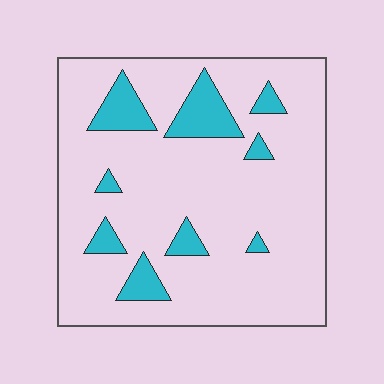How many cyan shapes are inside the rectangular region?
9.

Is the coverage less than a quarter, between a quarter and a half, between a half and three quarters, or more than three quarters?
Less than a quarter.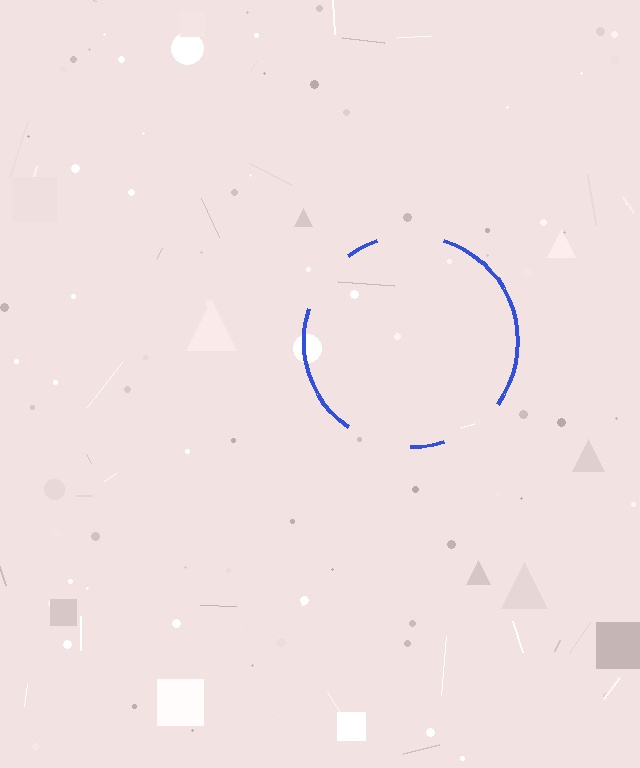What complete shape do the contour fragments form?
The contour fragments form a circle.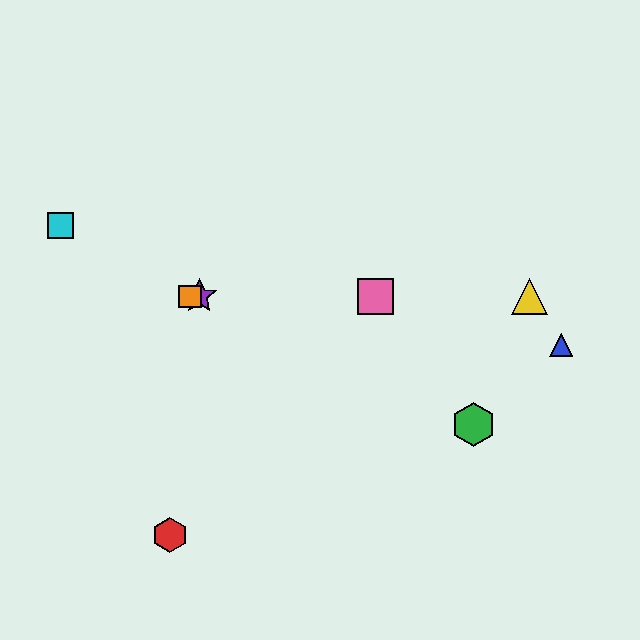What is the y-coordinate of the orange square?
The orange square is at y≈296.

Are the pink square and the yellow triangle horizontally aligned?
Yes, both are at y≈296.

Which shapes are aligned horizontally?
The yellow triangle, the purple star, the orange square, the pink square are aligned horizontally.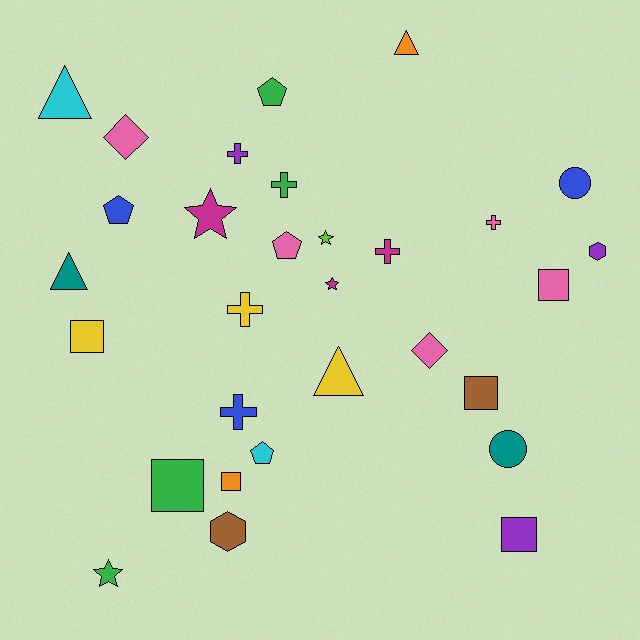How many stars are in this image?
There are 4 stars.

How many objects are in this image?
There are 30 objects.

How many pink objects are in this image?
There are 5 pink objects.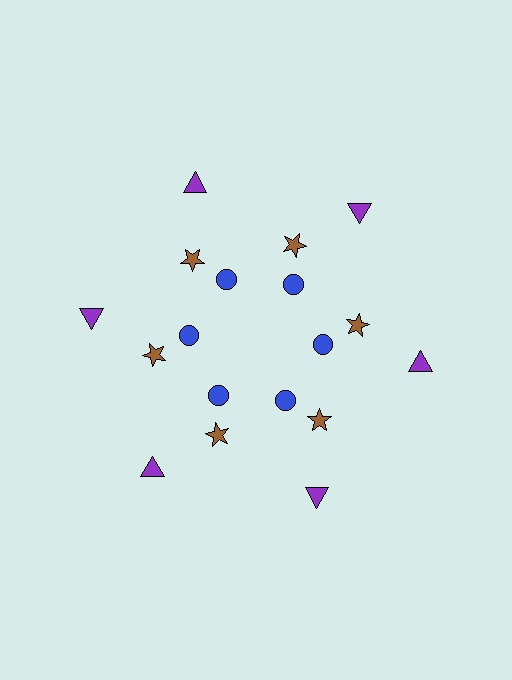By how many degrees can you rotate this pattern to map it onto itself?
The pattern maps onto itself every 60 degrees of rotation.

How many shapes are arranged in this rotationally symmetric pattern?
There are 18 shapes, arranged in 6 groups of 3.